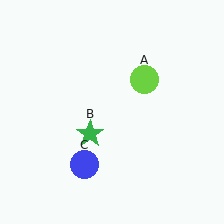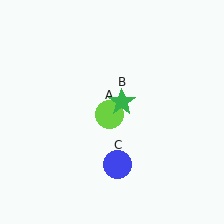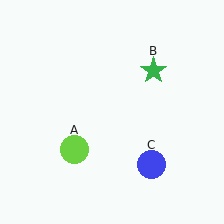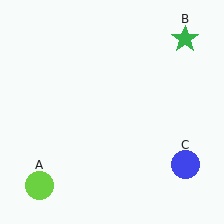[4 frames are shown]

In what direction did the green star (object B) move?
The green star (object B) moved up and to the right.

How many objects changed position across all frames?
3 objects changed position: lime circle (object A), green star (object B), blue circle (object C).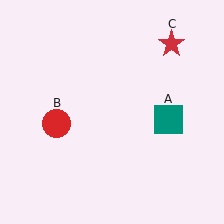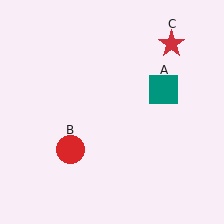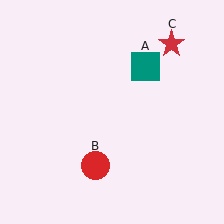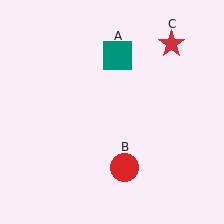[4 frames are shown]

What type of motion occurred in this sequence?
The teal square (object A), red circle (object B) rotated counterclockwise around the center of the scene.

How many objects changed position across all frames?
2 objects changed position: teal square (object A), red circle (object B).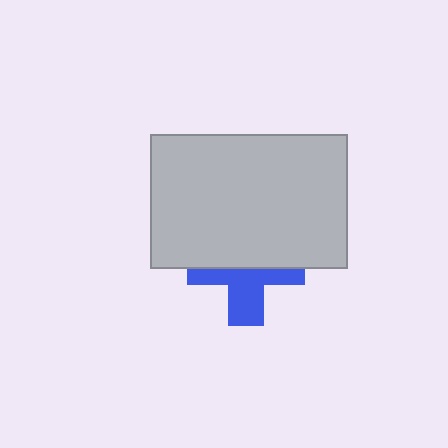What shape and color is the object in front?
The object in front is a light gray rectangle.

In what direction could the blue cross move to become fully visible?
The blue cross could move down. That would shift it out from behind the light gray rectangle entirely.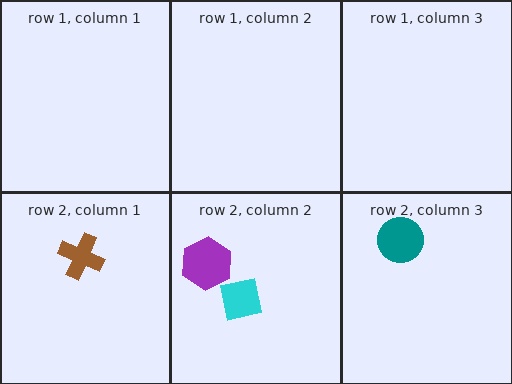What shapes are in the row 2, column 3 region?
The teal circle.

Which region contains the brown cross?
The row 2, column 1 region.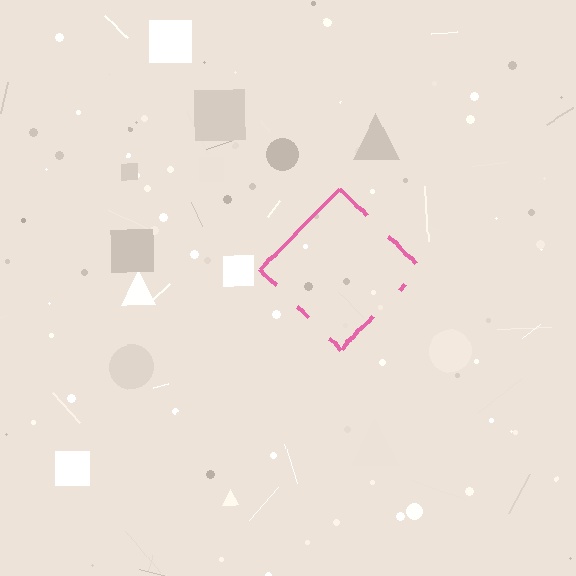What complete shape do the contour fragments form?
The contour fragments form a diamond.